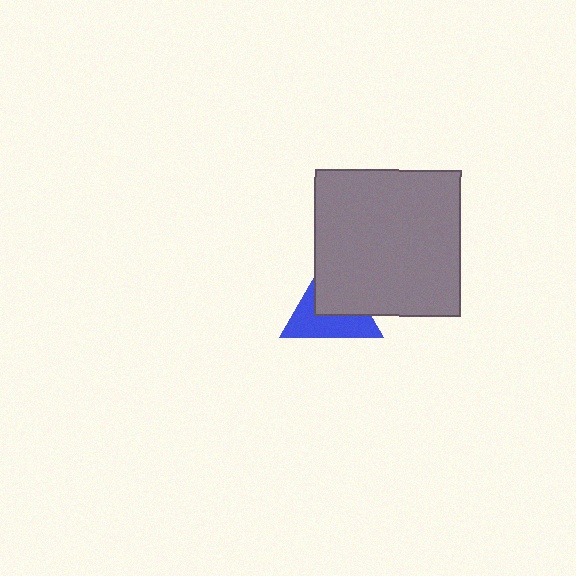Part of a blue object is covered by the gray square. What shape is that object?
It is a triangle.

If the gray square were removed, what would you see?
You would see the complete blue triangle.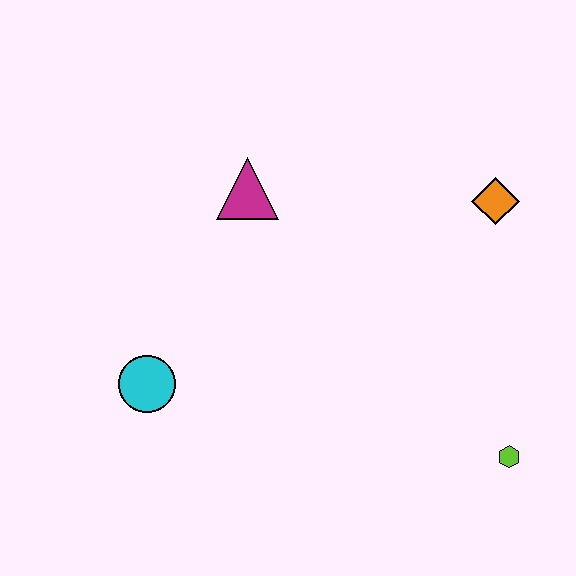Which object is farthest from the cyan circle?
The orange diamond is farthest from the cyan circle.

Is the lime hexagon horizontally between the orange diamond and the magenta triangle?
No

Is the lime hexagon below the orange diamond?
Yes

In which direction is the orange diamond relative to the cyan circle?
The orange diamond is to the right of the cyan circle.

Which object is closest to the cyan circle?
The magenta triangle is closest to the cyan circle.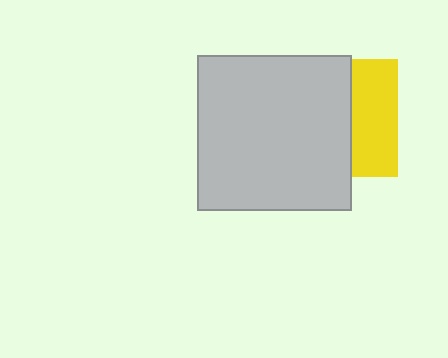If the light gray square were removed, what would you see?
You would see the complete yellow square.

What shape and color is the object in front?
The object in front is a light gray square.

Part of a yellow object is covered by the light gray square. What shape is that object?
It is a square.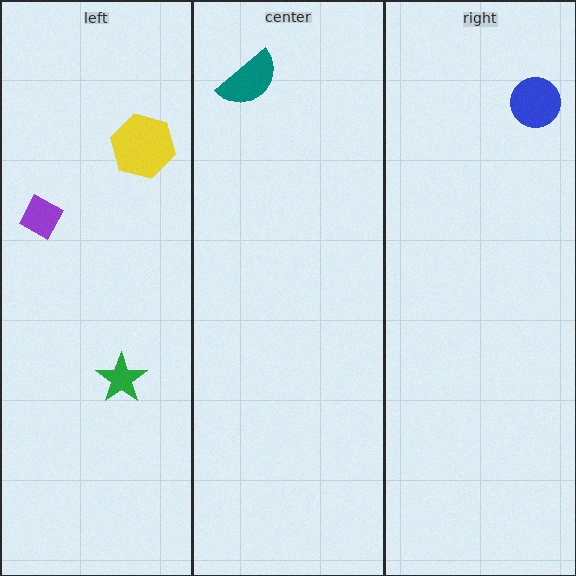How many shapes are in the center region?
1.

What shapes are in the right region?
The blue circle.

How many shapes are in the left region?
3.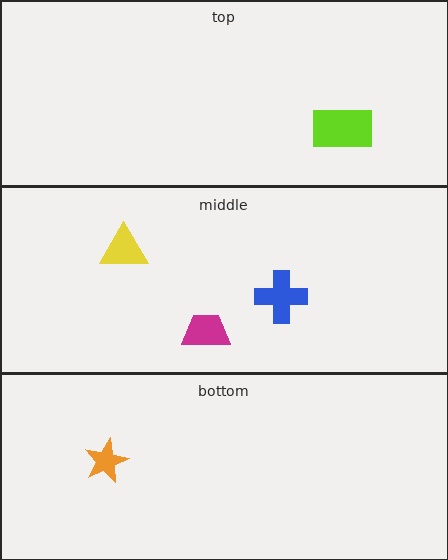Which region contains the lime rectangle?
The top region.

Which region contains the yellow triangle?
The middle region.